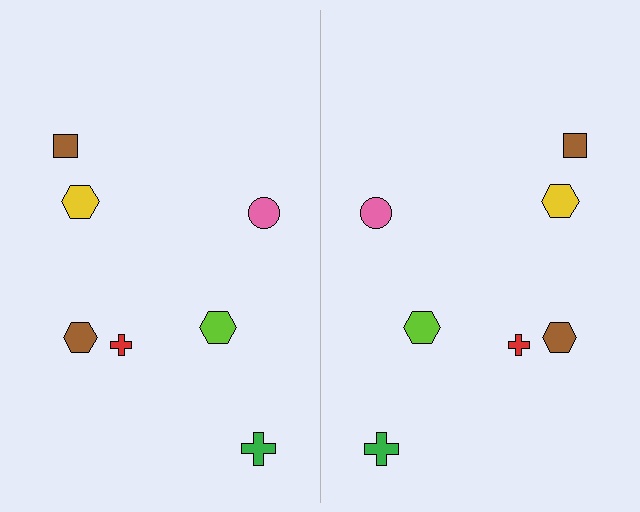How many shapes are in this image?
There are 14 shapes in this image.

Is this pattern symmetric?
Yes, this pattern has bilateral (reflection) symmetry.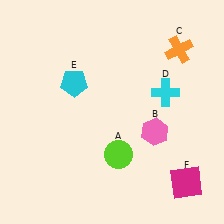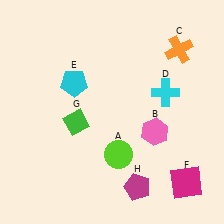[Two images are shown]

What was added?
A green diamond (G), a magenta pentagon (H) were added in Image 2.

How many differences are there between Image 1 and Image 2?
There are 2 differences between the two images.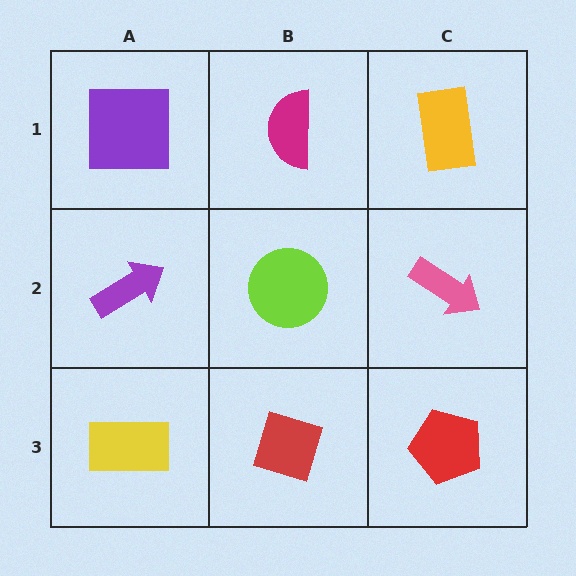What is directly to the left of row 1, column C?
A magenta semicircle.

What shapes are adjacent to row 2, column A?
A purple square (row 1, column A), a yellow rectangle (row 3, column A), a lime circle (row 2, column B).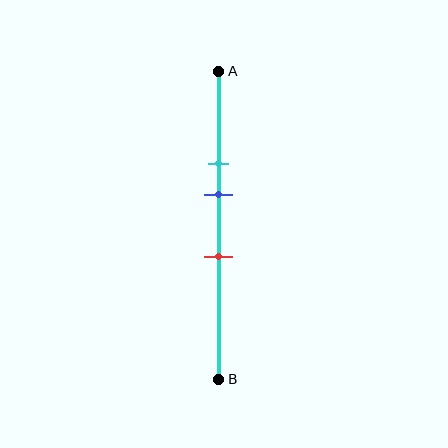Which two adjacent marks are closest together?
The cyan and blue marks are the closest adjacent pair.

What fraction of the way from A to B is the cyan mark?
The cyan mark is approximately 30% (0.3) of the way from A to B.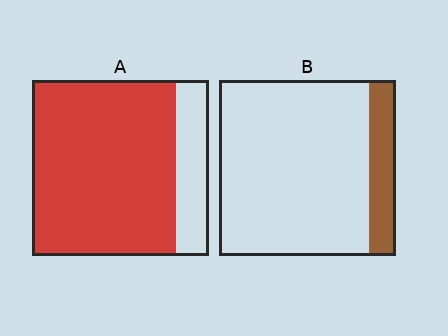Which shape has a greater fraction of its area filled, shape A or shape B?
Shape A.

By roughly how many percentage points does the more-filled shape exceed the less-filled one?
By roughly 65 percentage points (A over B).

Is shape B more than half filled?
No.